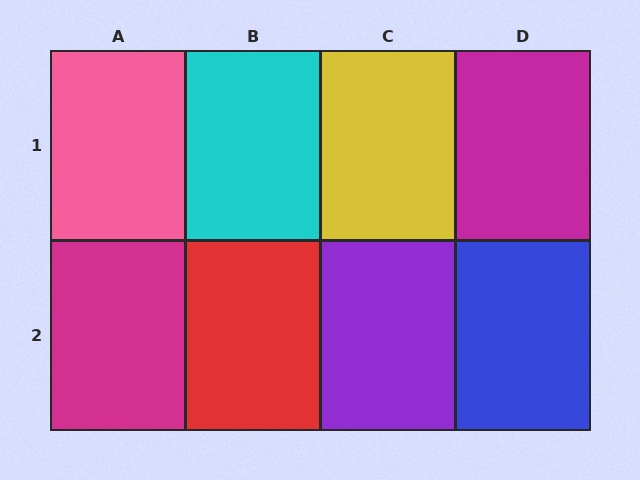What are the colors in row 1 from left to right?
Pink, cyan, yellow, magenta.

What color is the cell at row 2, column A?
Magenta.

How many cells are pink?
1 cell is pink.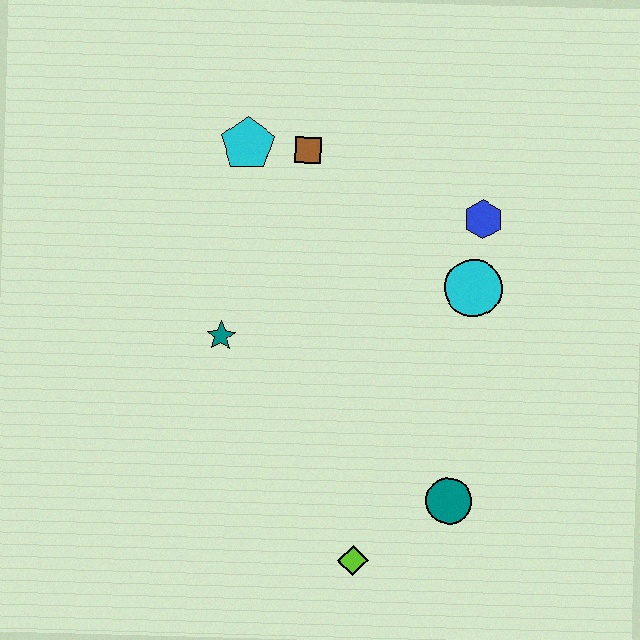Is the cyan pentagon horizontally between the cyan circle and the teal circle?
No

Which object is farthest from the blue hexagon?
The lime diamond is farthest from the blue hexagon.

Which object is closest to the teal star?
The cyan pentagon is closest to the teal star.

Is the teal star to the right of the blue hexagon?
No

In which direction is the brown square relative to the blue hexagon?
The brown square is to the left of the blue hexagon.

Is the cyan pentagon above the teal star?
Yes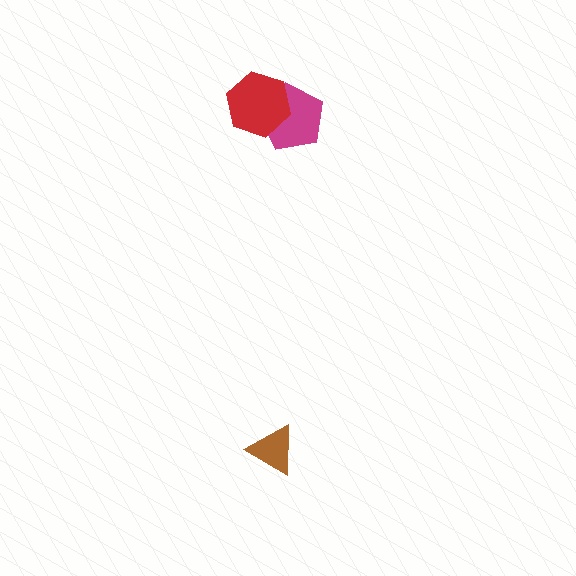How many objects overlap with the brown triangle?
0 objects overlap with the brown triangle.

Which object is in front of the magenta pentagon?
The red hexagon is in front of the magenta pentagon.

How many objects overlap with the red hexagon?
1 object overlaps with the red hexagon.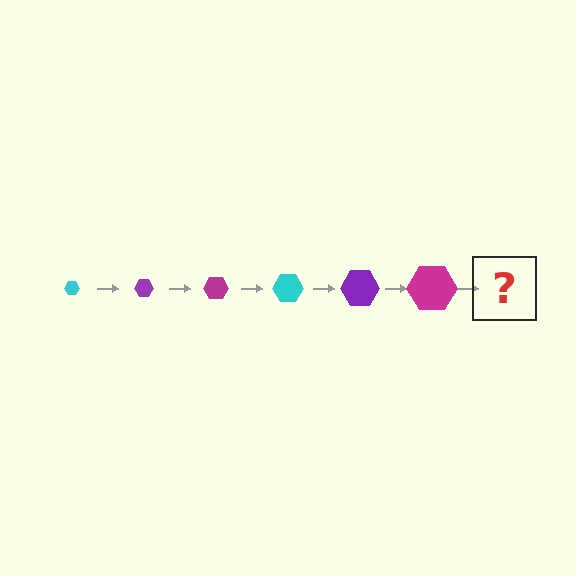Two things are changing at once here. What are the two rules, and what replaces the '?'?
The two rules are that the hexagon grows larger each step and the color cycles through cyan, purple, and magenta. The '?' should be a cyan hexagon, larger than the previous one.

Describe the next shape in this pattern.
It should be a cyan hexagon, larger than the previous one.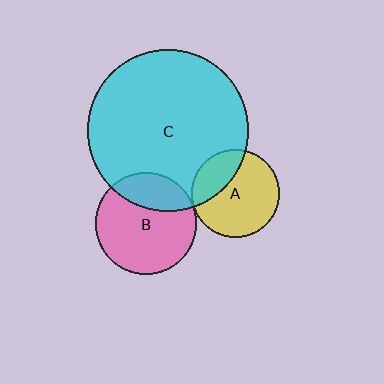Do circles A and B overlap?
Yes.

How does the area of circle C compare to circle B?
Approximately 2.5 times.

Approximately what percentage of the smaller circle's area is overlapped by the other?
Approximately 5%.